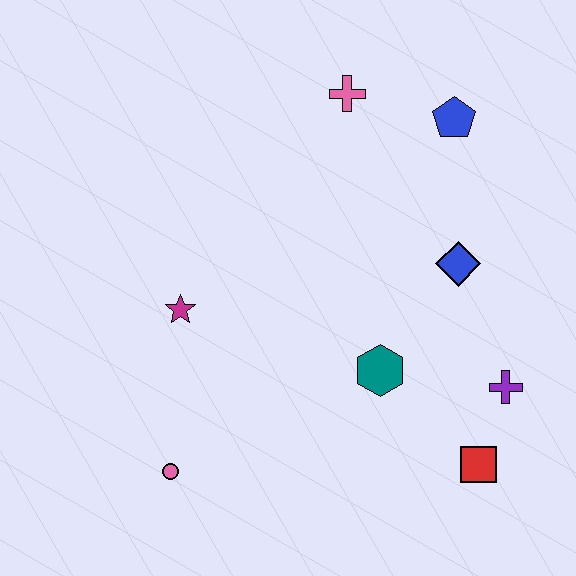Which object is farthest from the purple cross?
The pink circle is farthest from the purple cross.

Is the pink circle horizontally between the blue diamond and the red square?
No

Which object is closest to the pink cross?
The blue pentagon is closest to the pink cross.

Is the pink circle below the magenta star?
Yes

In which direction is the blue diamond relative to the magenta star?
The blue diamond is to the right of the magenta star.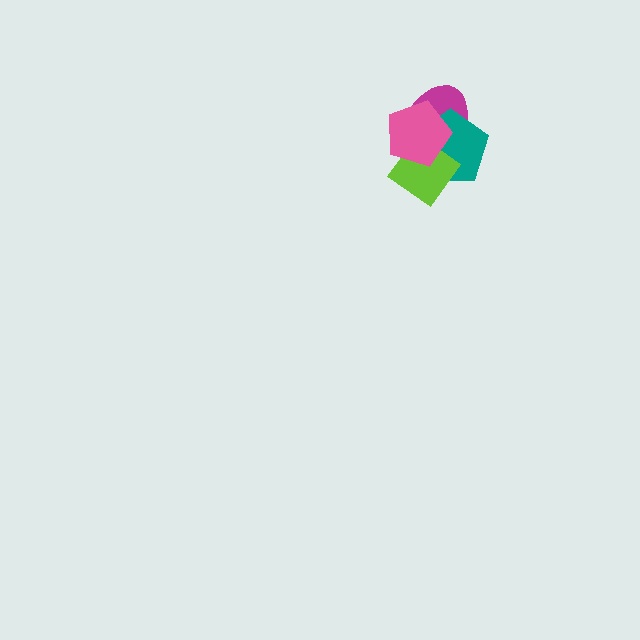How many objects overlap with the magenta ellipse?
3 objects overlap with the magenta ellipse.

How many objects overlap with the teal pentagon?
3 objects overlap with the teal pentagon.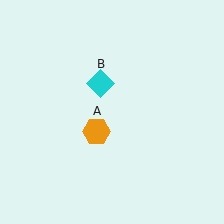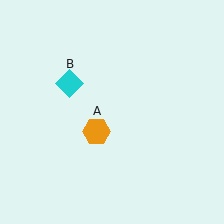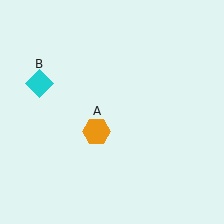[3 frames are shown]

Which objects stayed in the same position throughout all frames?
Orange hexagon (object A) remained stationary.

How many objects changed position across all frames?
1 object changed position: cyan diamond (object B).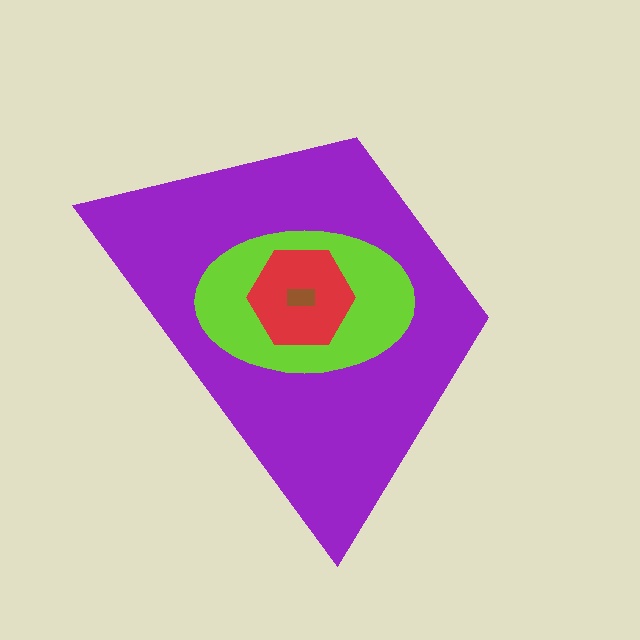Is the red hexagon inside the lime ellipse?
Yes.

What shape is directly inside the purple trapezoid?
The lime ellipse.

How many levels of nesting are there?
4.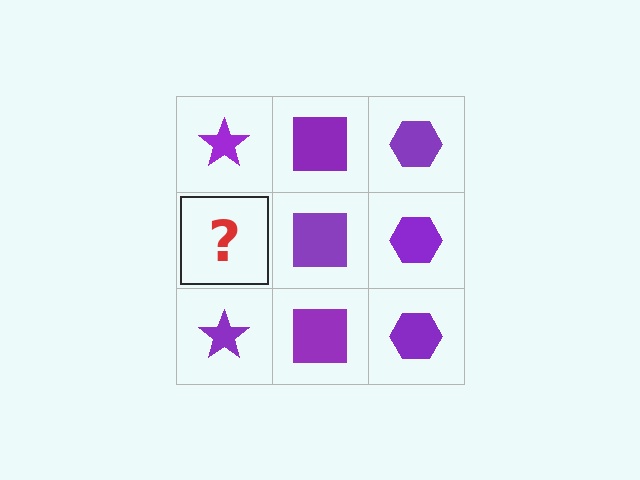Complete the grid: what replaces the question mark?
The question mark should be replaced with a purple star.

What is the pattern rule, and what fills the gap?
The rule is that each column has a consistent shape. The gap should be filled with a purple star.